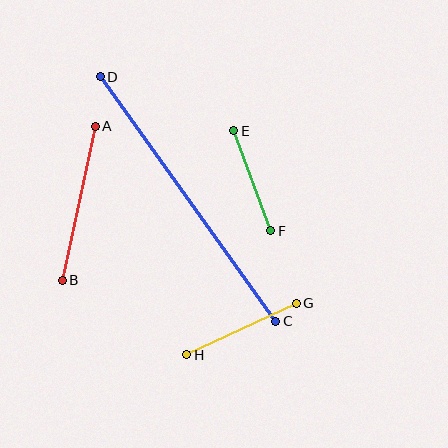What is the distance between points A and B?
The distance is approximately 157 pixels.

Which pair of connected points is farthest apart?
Points C and D are farthest apart.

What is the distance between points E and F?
The distance is approximately 106 pixels.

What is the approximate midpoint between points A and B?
The midpoint is at approximately (79, 203) pixels.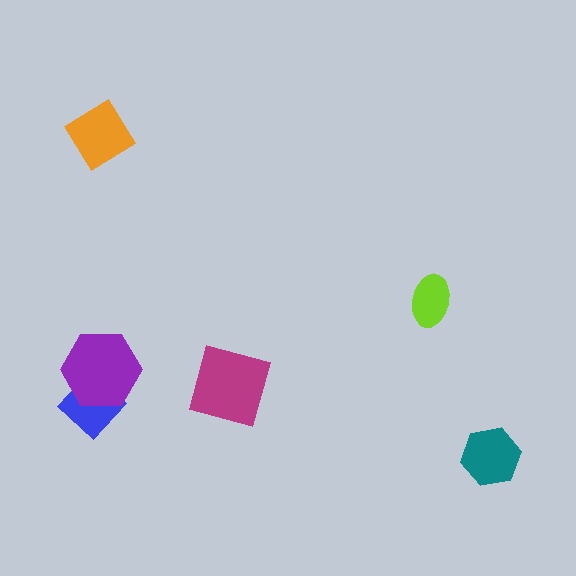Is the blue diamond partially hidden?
Yes, it is partially covered by another shape.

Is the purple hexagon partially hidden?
No, no other shape covers it.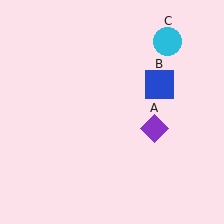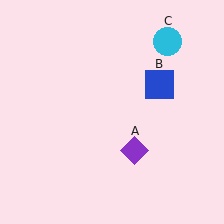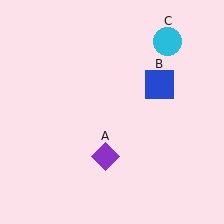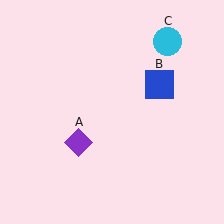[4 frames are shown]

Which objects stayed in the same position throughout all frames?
Blue square (object B) and cyan circle (object C) remained stationary.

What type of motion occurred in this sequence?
The purple diamond (object A) rotated clockwise around the center of the scene.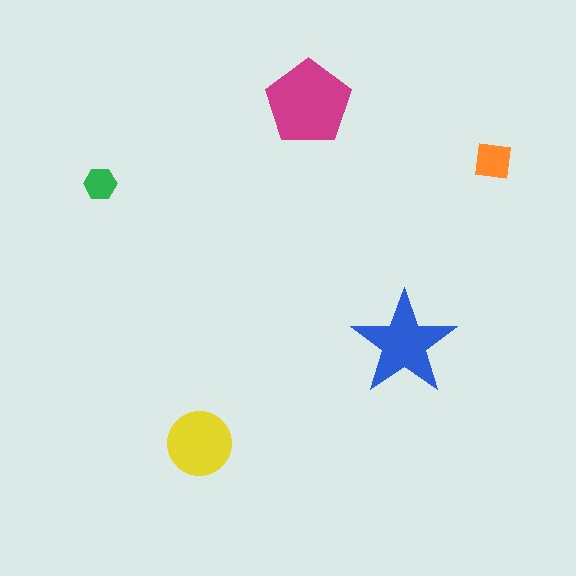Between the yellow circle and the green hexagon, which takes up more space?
The yellow circle.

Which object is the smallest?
The green hexagon.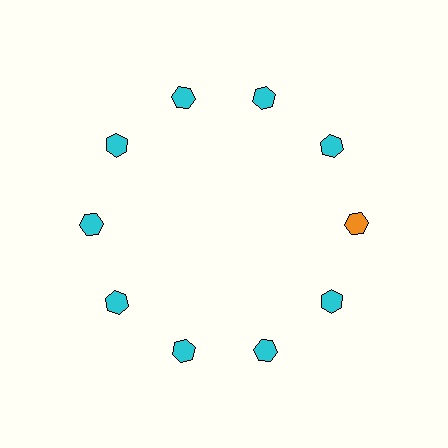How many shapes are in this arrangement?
There are 10 shapes arranged in a ring pattern.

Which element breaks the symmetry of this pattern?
The orange hexagon at roughly the 3 o'clock position breaks the symmetry. All other shapes are cyan hexagons.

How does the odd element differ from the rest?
It has a different color: orange instead of cyan.